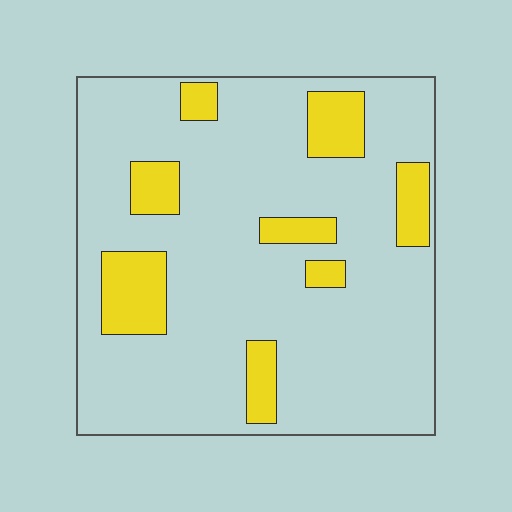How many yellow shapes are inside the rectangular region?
8.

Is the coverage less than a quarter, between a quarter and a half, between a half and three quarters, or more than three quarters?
Less than a quarter.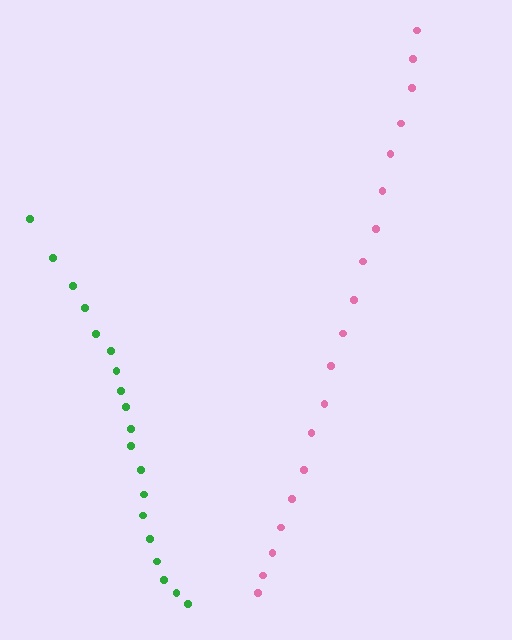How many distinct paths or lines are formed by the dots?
There are 2 distinct paths.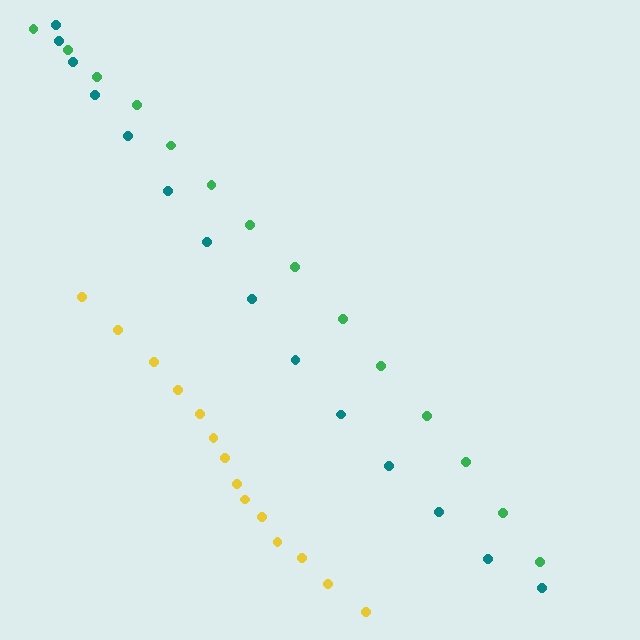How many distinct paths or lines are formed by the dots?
There are 3 distinct paths.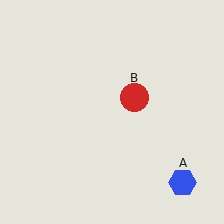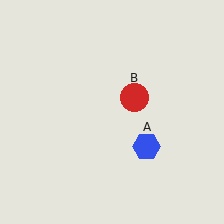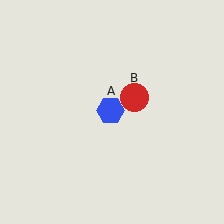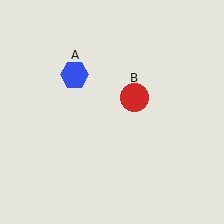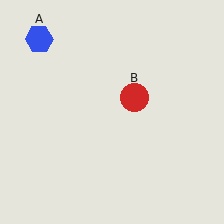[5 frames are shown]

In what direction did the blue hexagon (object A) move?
The blue hexagon (object A) moved up and to the left.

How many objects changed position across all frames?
1 object changed position: blue hexagon (object A).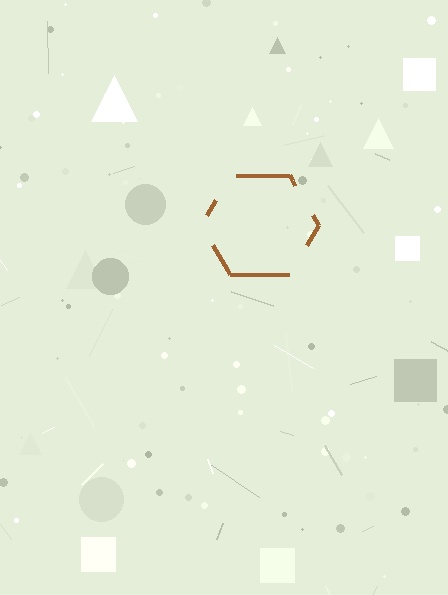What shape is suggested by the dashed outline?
The dashed outline suggests a hexagon.